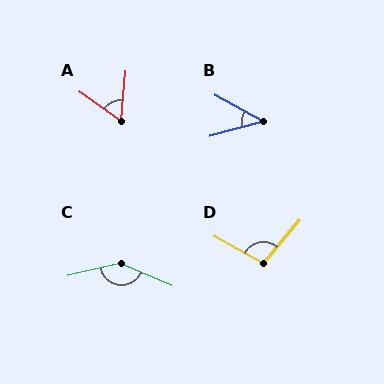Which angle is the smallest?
B, at approximately 44 degrees.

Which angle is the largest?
C, at approximately 144 degrees.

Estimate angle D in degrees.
Approximately 100 degrees.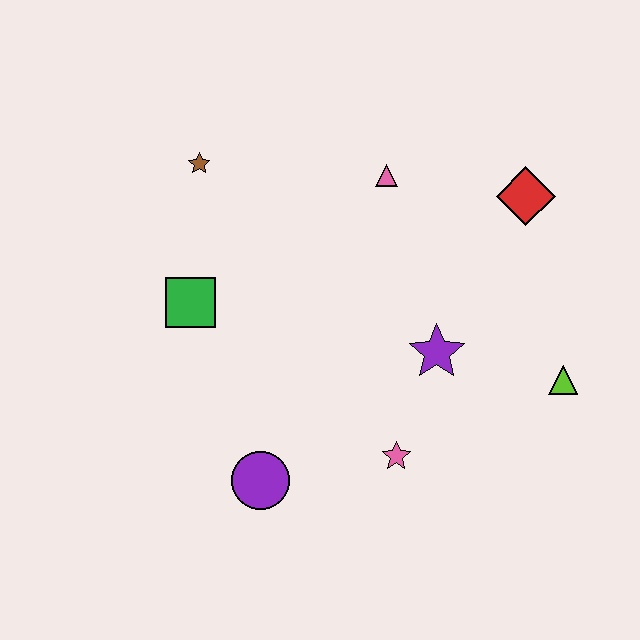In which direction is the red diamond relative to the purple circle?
The red diamond is above the purple circle.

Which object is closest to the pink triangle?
The red diamond is closest to the pink triangle.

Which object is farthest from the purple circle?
The red diamond is farthest from the purple circle.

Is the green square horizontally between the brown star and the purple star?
No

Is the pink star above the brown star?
No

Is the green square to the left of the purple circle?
Yes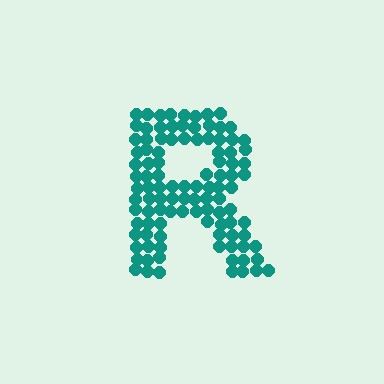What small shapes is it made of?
It is made of small circles.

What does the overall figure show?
The overall figure shows the letter R.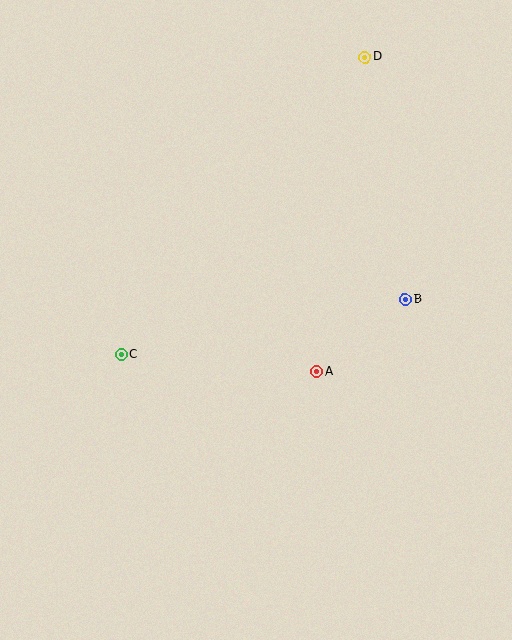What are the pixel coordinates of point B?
Point B is at (405, 299).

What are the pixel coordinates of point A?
Point A is at (317, 372).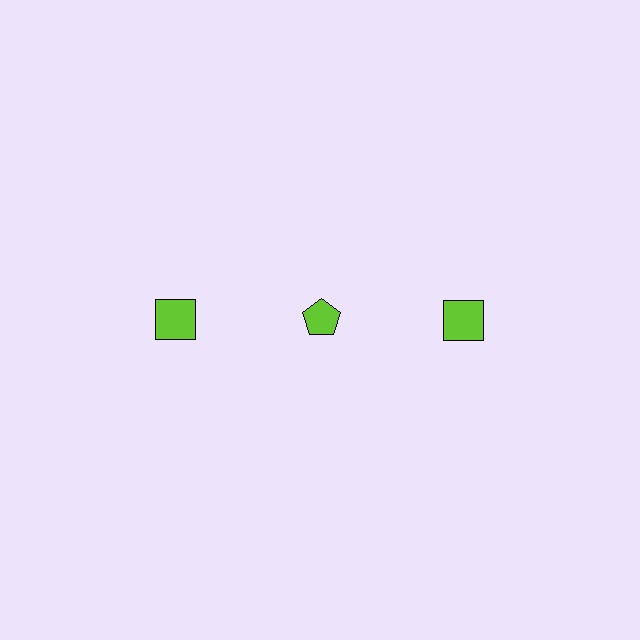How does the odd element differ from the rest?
It has a different shape: pentagon instead of square.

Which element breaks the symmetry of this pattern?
The lime pentagon in the top row, second from left column breaks the symmetry. All other shapes are lime squares.